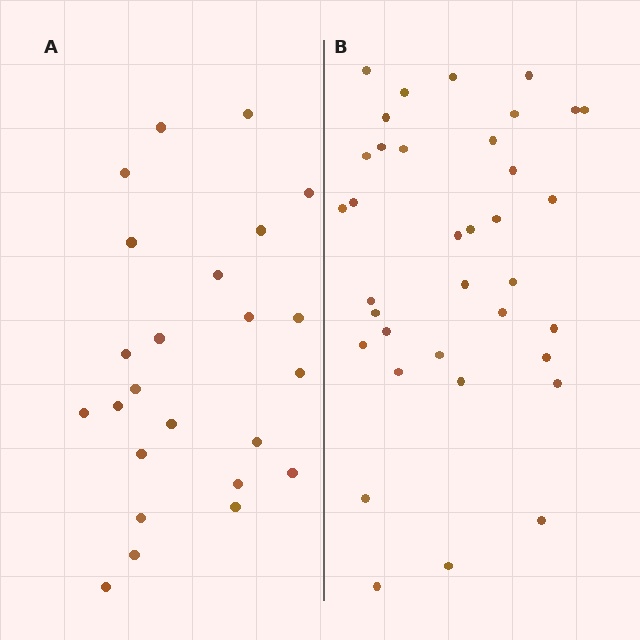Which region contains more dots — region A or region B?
Region B (the right region) has more dots.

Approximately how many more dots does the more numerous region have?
Region B has roughly 12 or so more dots than region A.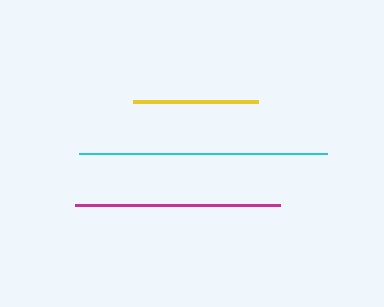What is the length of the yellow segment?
The yellow segment is approximately 124 pixels long.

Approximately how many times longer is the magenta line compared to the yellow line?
The magenta line is approximately 1.7 times the length of the yellow line.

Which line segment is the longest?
The cyan line is the longest at approximately 247 pixels.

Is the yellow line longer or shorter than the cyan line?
The cyan line is longer than the yellow line.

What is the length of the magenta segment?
The magenta segment is approximately 205 pixels long.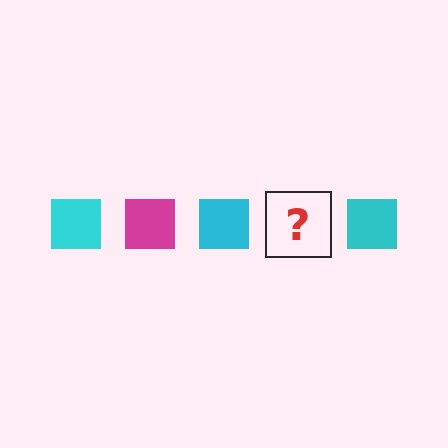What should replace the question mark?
The question mark should be replaced with a magenta square.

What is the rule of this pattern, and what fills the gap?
The rule is that the pattern cycles through cyan, magenta squares. The gap should be filled with a magenta square.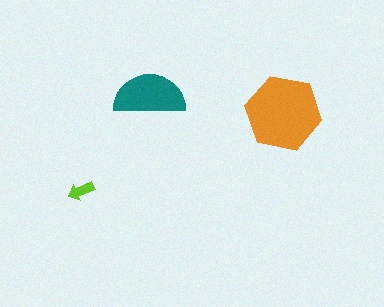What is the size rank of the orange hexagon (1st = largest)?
1st.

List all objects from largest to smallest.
The orange hexagon, the teal semicircle, the lime arrow.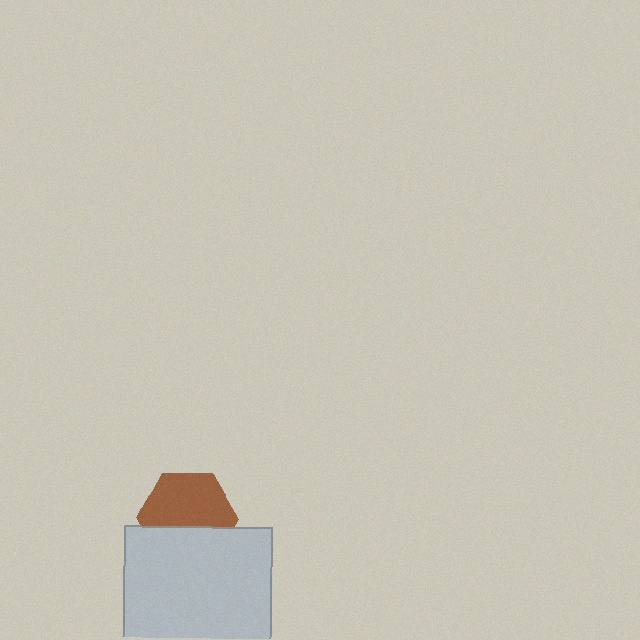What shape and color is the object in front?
The object in front is a light gray square.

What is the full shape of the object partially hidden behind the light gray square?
The partially hidden object is a brown hexagon.